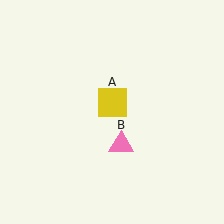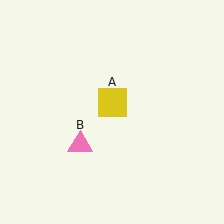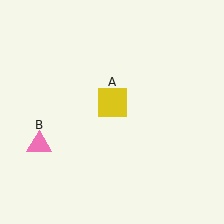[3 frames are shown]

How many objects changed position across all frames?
1 object changed position: pink triangle (object B).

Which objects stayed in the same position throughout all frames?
Yellow square (object A) remained stationary.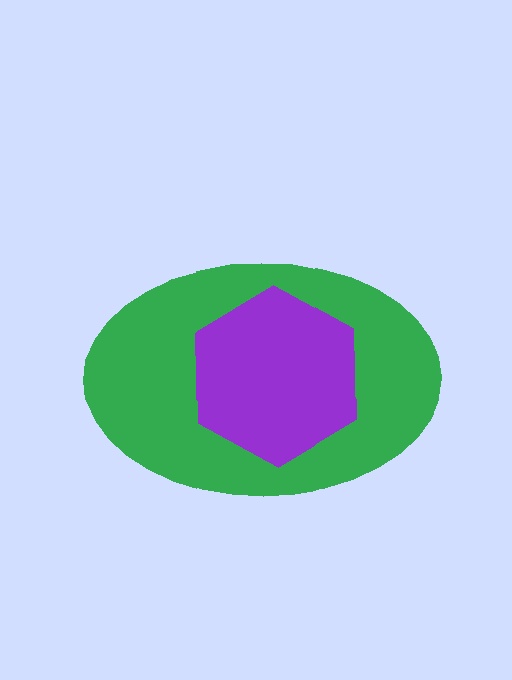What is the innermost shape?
The purple hexagon.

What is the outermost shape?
The green ellipse.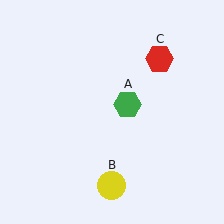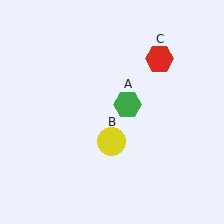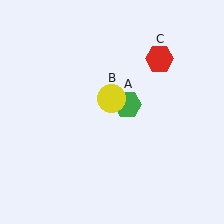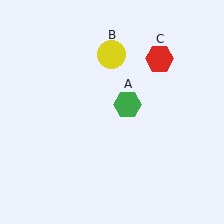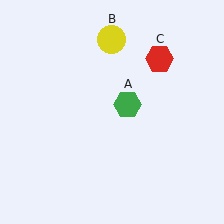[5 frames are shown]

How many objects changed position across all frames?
1 object changed position: yellow circle (object B).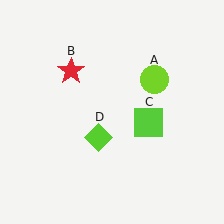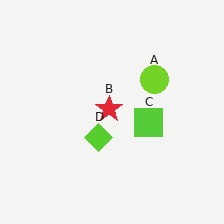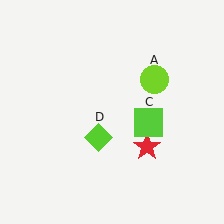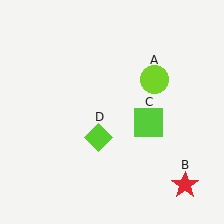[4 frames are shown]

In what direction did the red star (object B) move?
The red star (object B) moved down and to the right.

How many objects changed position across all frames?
1 object changed position: red star (object B).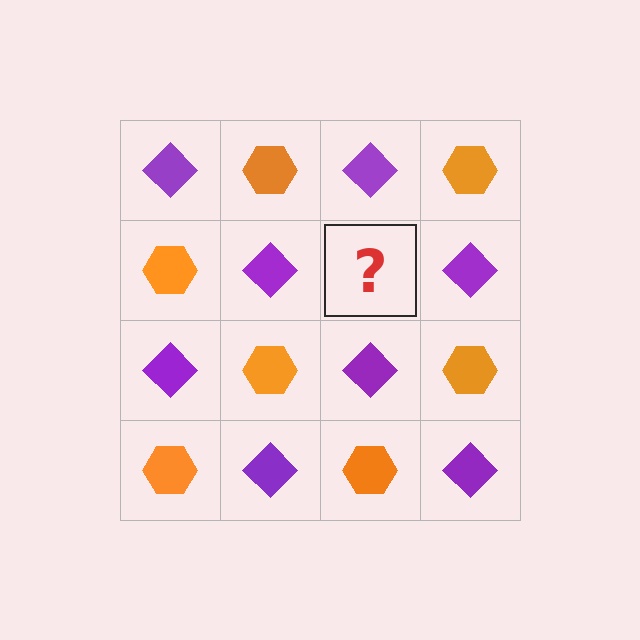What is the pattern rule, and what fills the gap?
The rule is that it alternates purple diamond and orange hexagon in a checkerboard pattern. The gap should be filled with an orange hexagon.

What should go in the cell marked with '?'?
The missing cell should contain an orange hexagon.